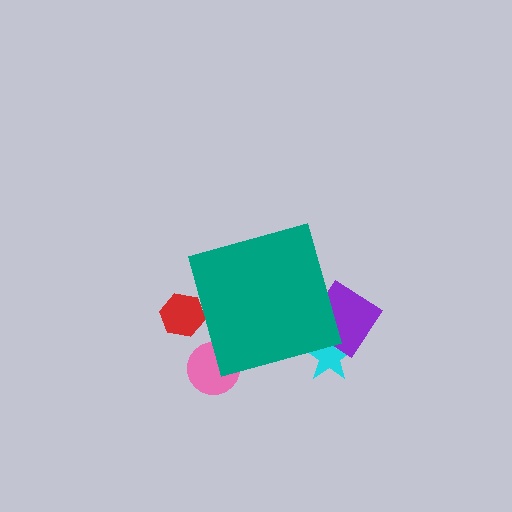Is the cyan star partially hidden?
Yes, the cyan star is partially hidden behind the teal diamond.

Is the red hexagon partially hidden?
Yes, the red hexagon is partially hidden behind the teal diamond.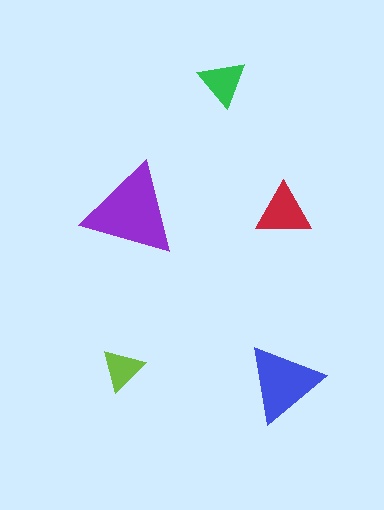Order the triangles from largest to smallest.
the purple one, the blue one, the red one, the green one, the lime one.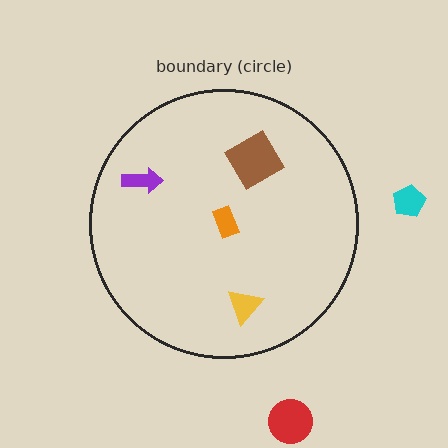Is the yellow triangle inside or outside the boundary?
Inside.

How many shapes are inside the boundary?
4 inside, 2 outside.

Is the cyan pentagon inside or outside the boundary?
Outside.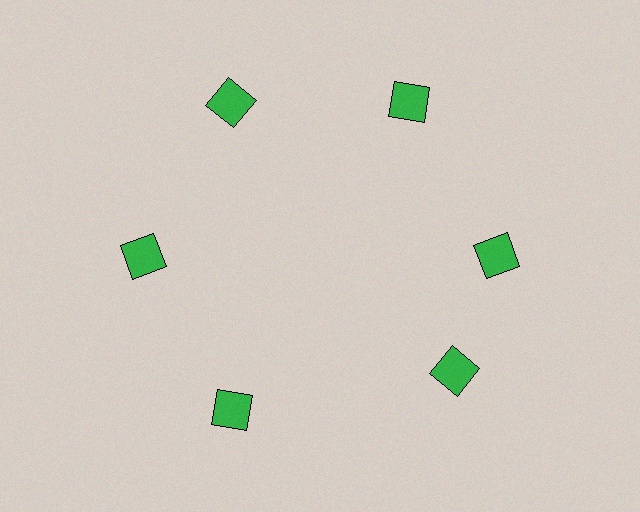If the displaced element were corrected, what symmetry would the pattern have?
It would have 6-fold rotational symmetry — the pattern would map onto itself every 60 degrees.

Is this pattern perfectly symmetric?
No. The 6 green squares are arranged in a ring, but one element near the 5 o'clock position is rotated out of alignment along the ring, breaking the 6-fold rotational symmetry.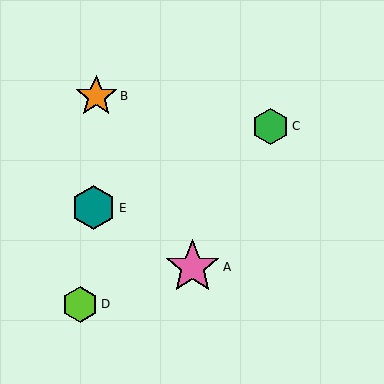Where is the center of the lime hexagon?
The center of the lime hexagon is at (80, 304).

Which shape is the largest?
The pink star (labeled A) is the largest.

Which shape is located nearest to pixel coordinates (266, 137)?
The green hexagon (labeled C) at (270, 126) is nearest to that location.